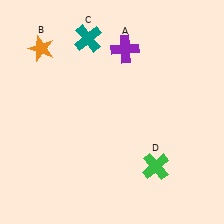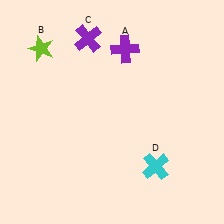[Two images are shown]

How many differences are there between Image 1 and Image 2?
There are 3 differences between the two images.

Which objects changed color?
B changed from orange to lime. C changed from teal to purple. D changed from green to cyan.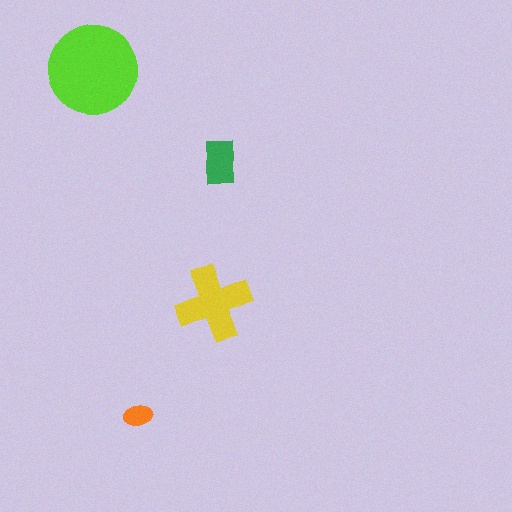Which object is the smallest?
The orange ellipse.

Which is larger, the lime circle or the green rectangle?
The lime circle.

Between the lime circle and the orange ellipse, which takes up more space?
The lime circle.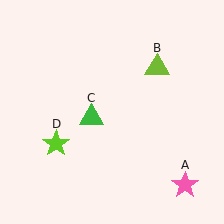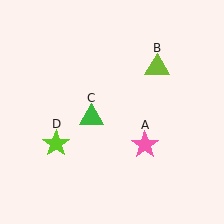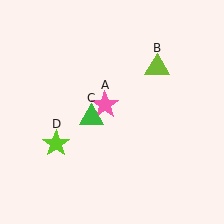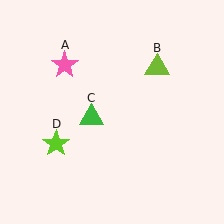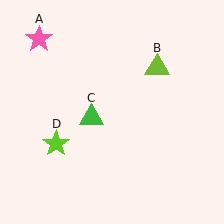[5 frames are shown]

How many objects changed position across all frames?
1 object changed position: pink star (object A).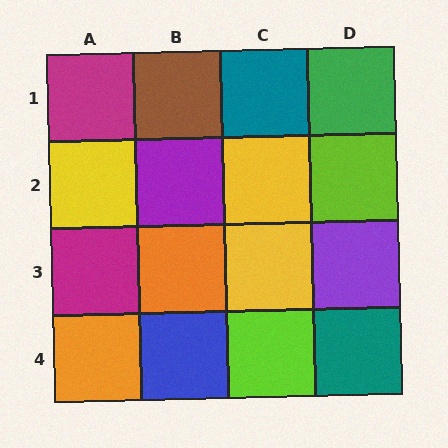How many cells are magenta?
2 cells are magenta.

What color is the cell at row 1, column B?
Brown.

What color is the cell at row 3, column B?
Orange.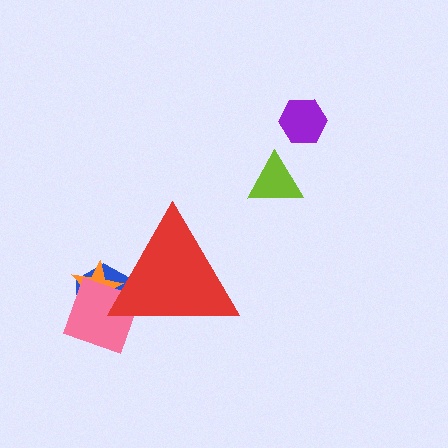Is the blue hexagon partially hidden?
Yes, the blue hexagon is partially hidden behind the red triangle.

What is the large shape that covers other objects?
A red triangle.